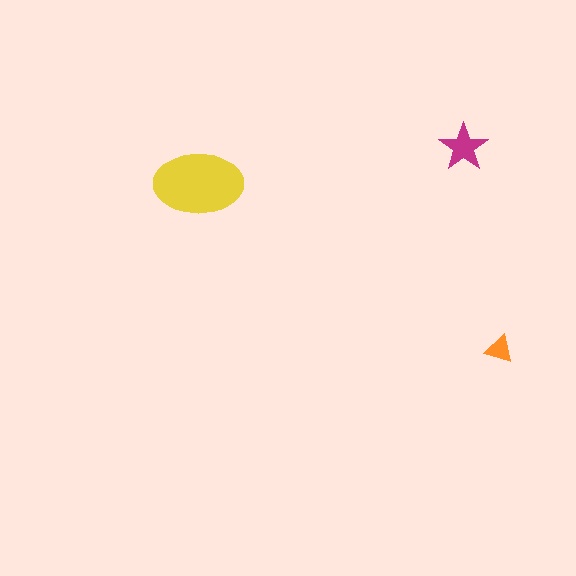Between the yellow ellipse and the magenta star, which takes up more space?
The yellow ellipse.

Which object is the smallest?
The orange triangle.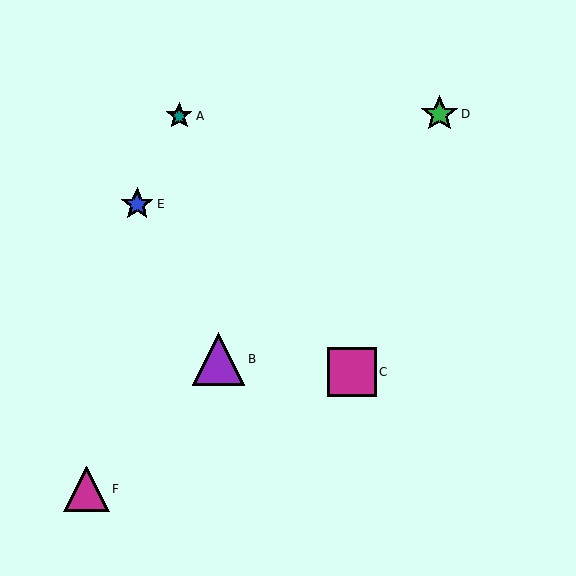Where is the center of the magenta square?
The center of the magenta square is at (352, 372).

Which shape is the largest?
The purple triangle (labeled B) is the largest.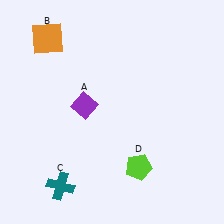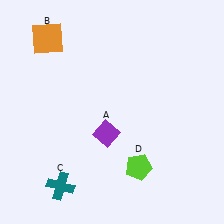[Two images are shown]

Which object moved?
The purple diamond (A) moved down.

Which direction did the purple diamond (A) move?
The purple diamond (A) moved down.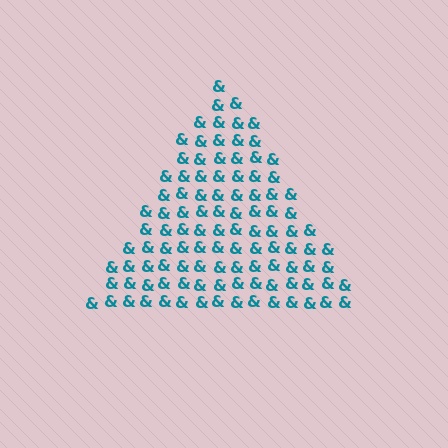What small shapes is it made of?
It is made of small ampersands.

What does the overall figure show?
The overall figure shows a triangle.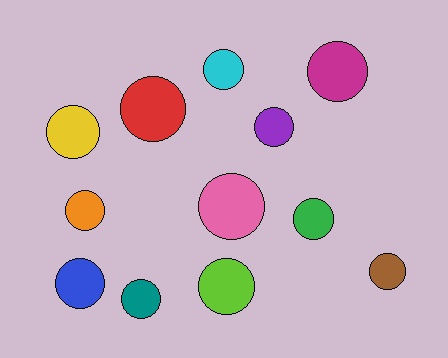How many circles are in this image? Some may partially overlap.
There are 12 circles.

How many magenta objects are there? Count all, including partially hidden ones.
There is 1 magenta object.